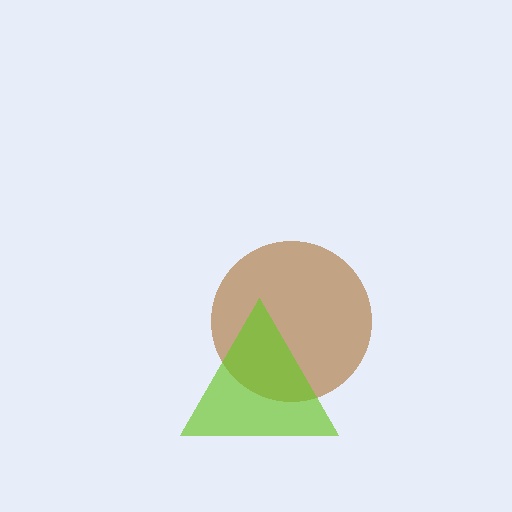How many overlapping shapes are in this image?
There are 2 overlapping shapes in the image.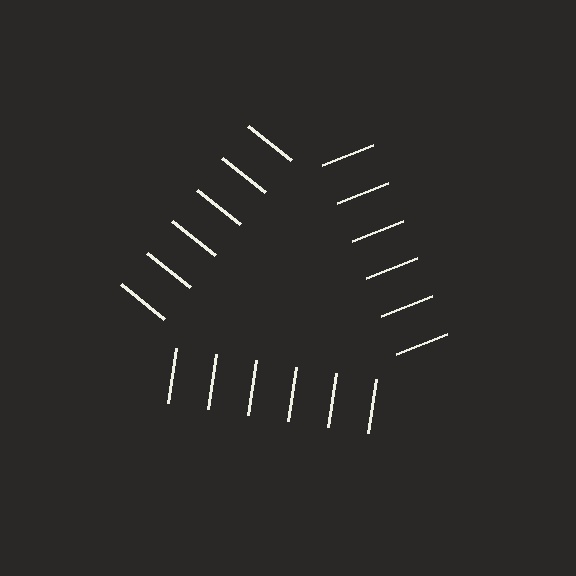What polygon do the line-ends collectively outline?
An illusory triangle — the line segments terminate on its edges but no continuous stroke is drawn.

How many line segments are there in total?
18 — 6 along each of the 3 edges.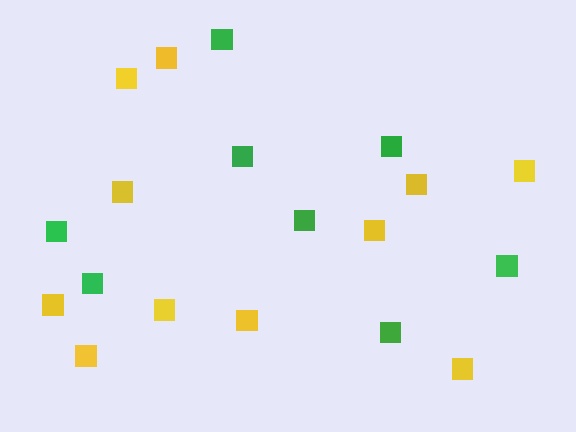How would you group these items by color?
There are 2 groups: one group of yellow squares (11) and one group of green squares (8).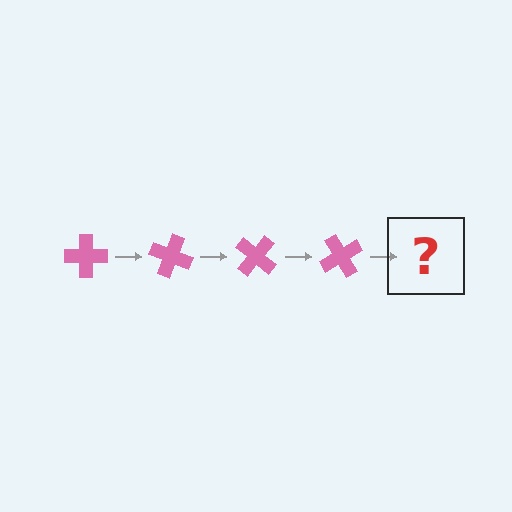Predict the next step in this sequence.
The next step is a pink cross rotated 80 degrees.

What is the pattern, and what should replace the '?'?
The pattern is that the cross rotates 20 degrees each step. The '?' should be a pink cross rotated 80 degrees.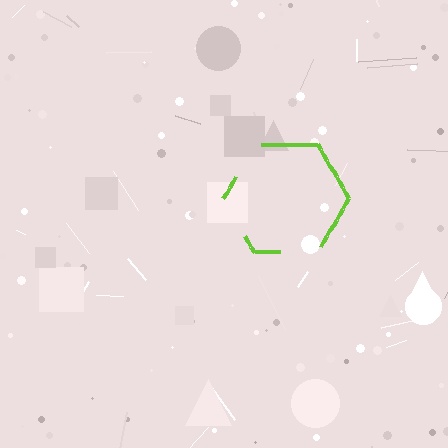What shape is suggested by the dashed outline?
The dashed outline suggests a hexagon.